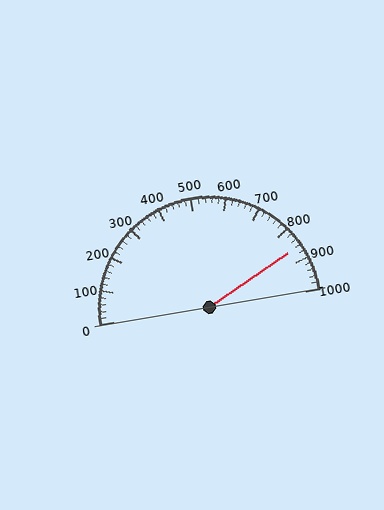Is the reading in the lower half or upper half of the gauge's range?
The reading is in the upper half of the range (0 to 1000).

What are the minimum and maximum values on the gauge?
The gauge ranges from 0 to 1000.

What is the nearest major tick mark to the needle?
The nearest major tick mark is 900.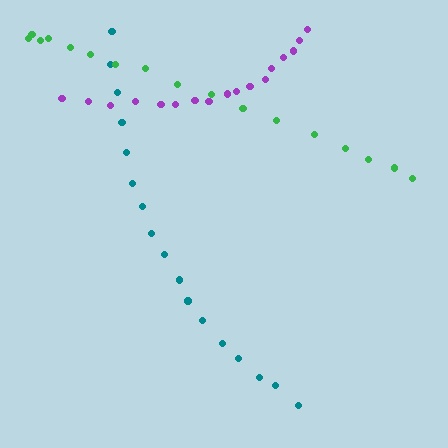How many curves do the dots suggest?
There are 3 distinct paths.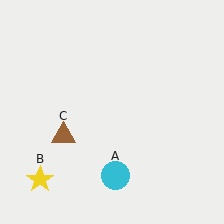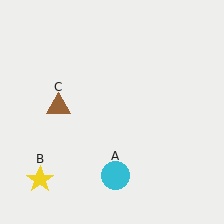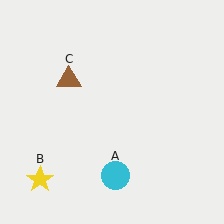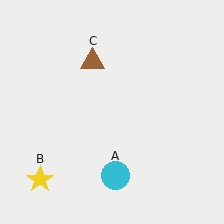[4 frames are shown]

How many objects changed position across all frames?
1 object changed position: brown triangle (object C).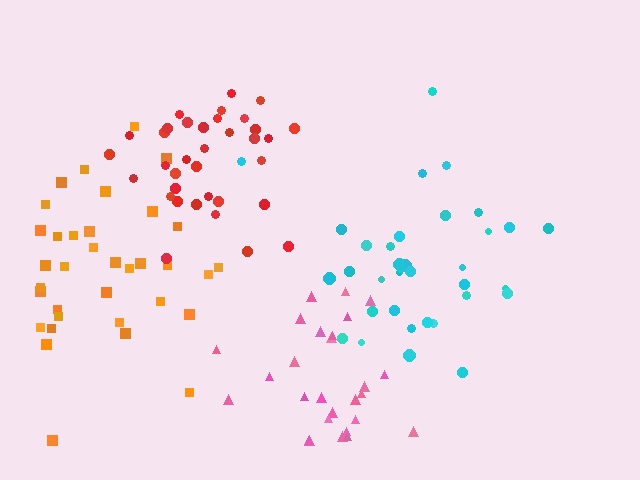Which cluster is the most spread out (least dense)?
Orange.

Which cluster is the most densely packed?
Red.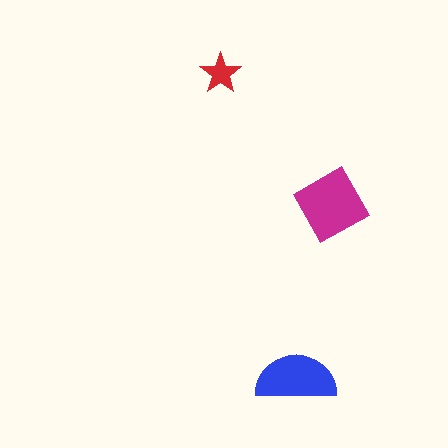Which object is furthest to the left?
The red star is leftmost.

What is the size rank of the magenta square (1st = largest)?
1st.